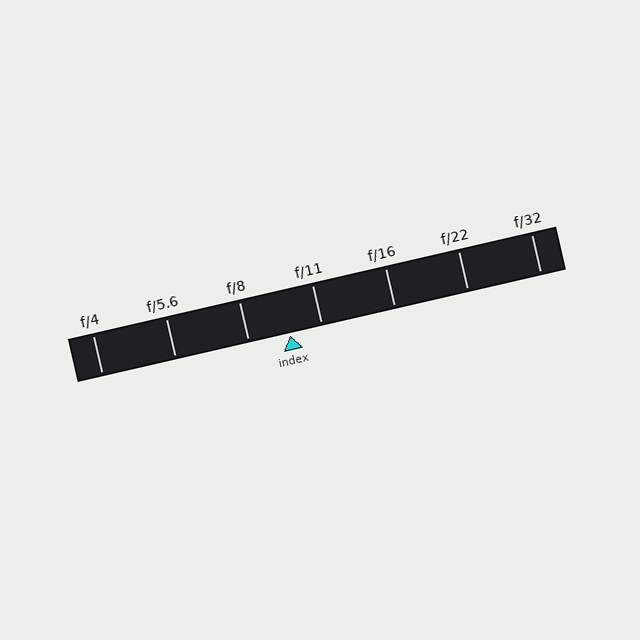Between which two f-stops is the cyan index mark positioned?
The index mark is between f/8 and f/11.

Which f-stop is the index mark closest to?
The index mark is closest to f/11.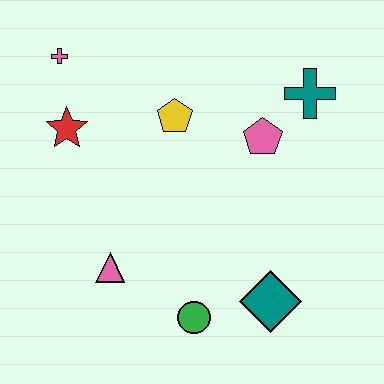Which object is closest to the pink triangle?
The green circle is closest to the pink triangle.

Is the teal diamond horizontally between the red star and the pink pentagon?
No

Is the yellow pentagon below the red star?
No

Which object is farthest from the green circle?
The pink cross is farthest from the green circle.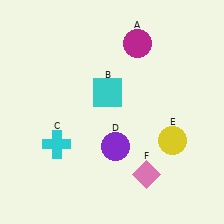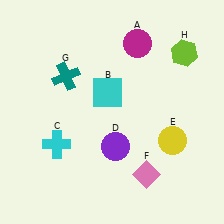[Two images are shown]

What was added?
A teal cross (G), a lime hexagon (H) were added in Image 2.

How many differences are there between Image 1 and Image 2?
There are 2 differences between the two images.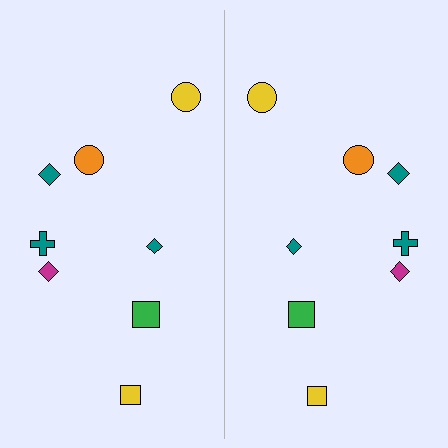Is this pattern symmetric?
Yes, this pattern has bilateral (reflection) symmetry.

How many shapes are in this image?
There are 16 shapes in this image.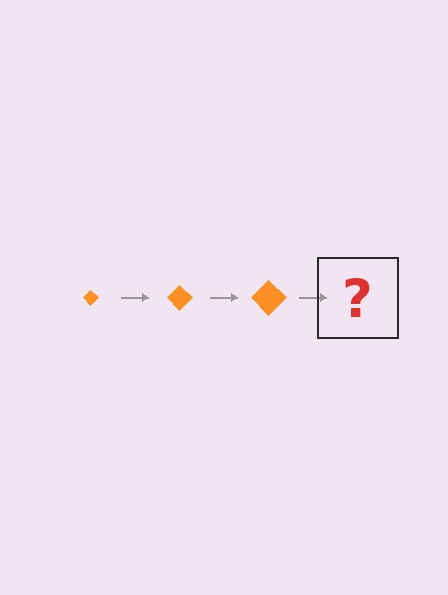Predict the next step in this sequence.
The next step is an orange diamond, larger than the previous one.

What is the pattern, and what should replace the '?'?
The pattern is that the diamond gets progressively larger each step. The '?' should be an orange diamond, larger than the previous one.